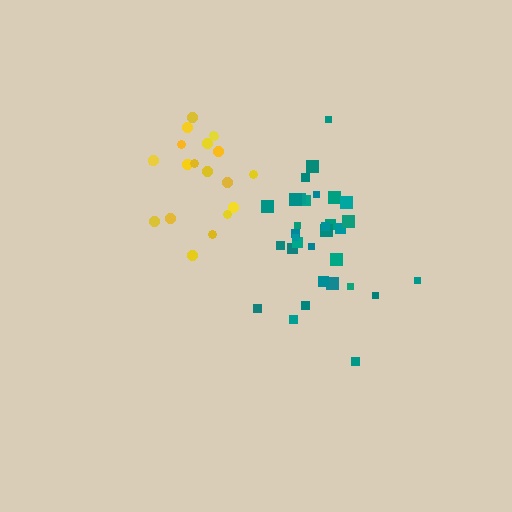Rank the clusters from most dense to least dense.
yellow, teal.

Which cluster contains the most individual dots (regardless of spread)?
Teal (32).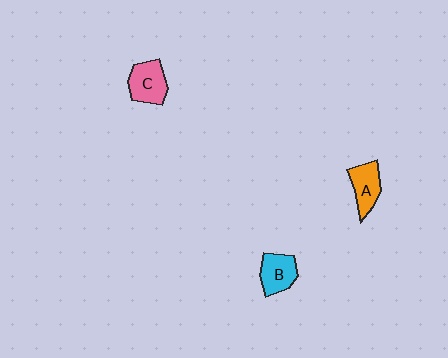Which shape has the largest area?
Shape C (pink).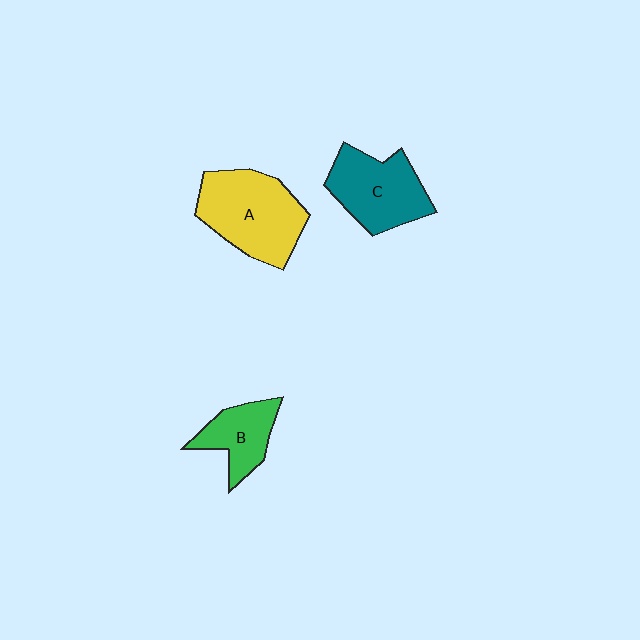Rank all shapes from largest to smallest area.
From largest to smallest: A (yellow), C (teal), B (green).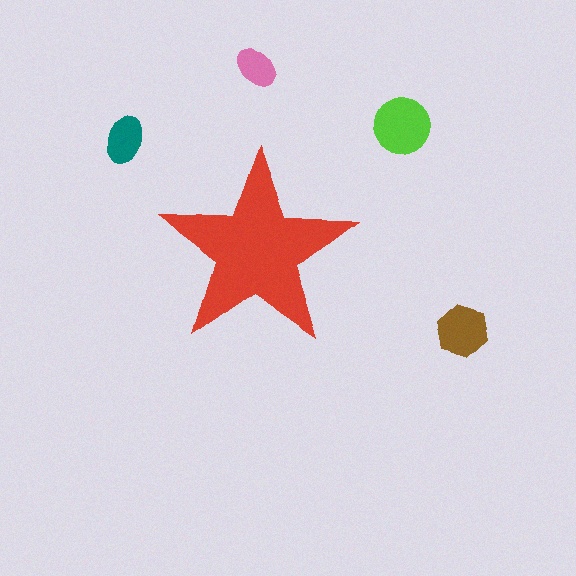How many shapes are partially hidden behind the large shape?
0 shapes are partially hidden.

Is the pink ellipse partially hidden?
No, the pink ellipse is fully visible.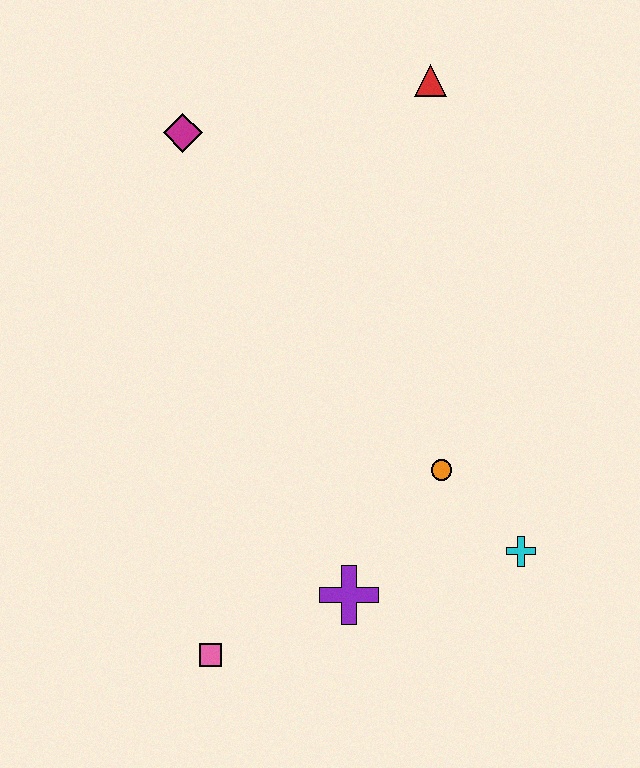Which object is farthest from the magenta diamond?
The cyan cross is farthest from the magenta diamond.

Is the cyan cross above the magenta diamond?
No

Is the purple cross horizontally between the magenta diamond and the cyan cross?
Yes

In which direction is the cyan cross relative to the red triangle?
The cyan cross is below the red triangle.